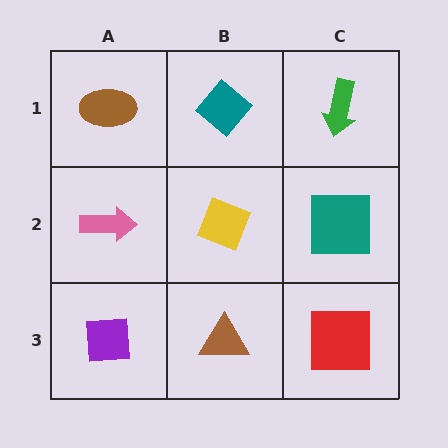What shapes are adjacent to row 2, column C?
A green arrow (row 1, column C), a red square (row 3, column C), a yellow diamond (row 2, column B).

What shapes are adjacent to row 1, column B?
A yellow diamond (row 2, column B), a brown ellipse (row 1, column A), a green arrow (row 1, column C).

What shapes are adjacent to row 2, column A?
A brown ellipse (row 1, column A), a purple square (row 3, column A), a yellow diamond (row 2, column B).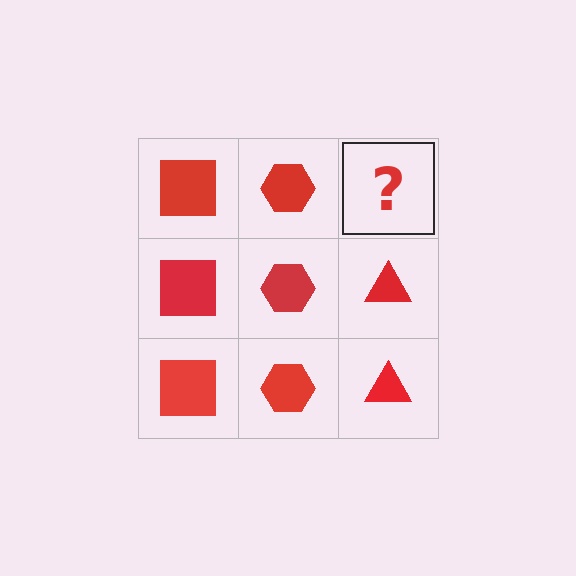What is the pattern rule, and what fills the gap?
The rule is that each column has a consistent shape. The gap should be filled with a red triangle.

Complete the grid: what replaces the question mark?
The question mark should be replaced with a red triangle.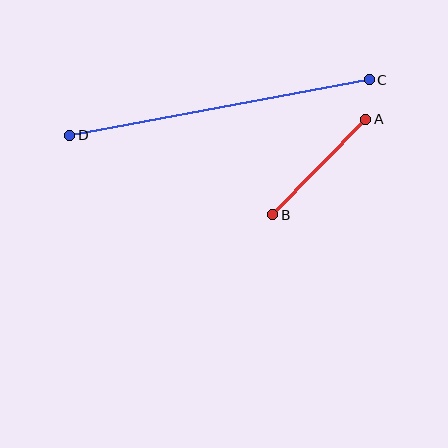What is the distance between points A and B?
The distance is approximately 133 pixels.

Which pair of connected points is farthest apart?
Points C and D are farthest apart.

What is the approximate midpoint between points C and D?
The midpoint is at approximately (220, 108) pixels.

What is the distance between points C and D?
The distance is approximately 305 pixels.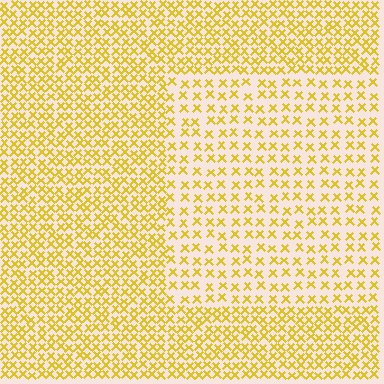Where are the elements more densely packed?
The elements are more densely packed outside the rectangle boundary.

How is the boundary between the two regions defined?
The boundary is defined by a change in element density (approximately 1.9x ratio). All elements are the same color, size, and shape.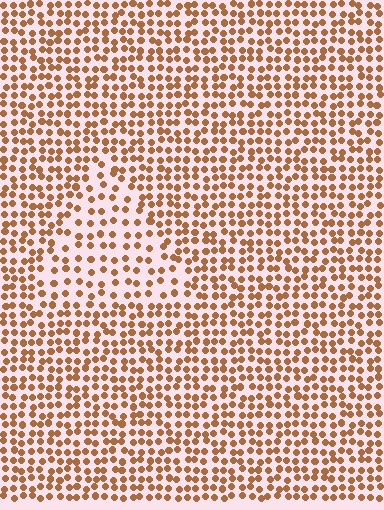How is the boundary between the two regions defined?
The boundary is defined by a change in element density (approximately 1.7x ratio). All elements are the same color, size, and shape.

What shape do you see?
I see a triangle.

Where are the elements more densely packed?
The elements are more densely packed outside the triangle boundary.